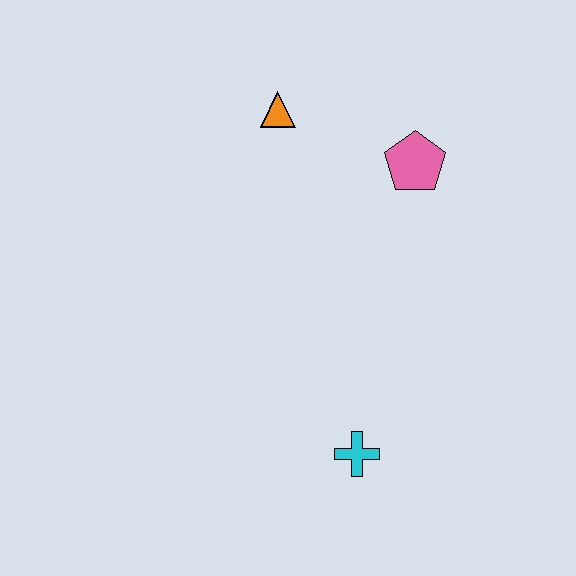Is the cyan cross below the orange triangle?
Yes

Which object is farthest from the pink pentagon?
The cyan cross is farthest from the pink pentagon.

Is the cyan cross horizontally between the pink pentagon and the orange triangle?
Yes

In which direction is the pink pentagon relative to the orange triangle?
The pink pentagon is to the right of the orange triangle.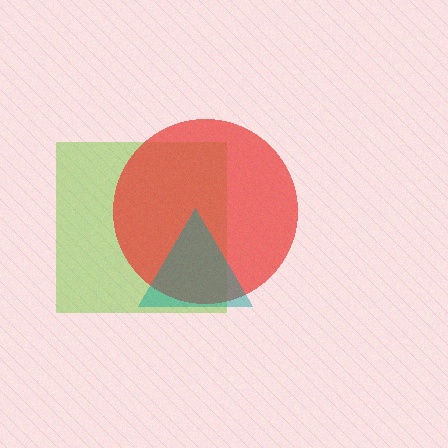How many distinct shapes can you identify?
There are 3 distinct shapes: a lime square, a red circle, a teal triangle.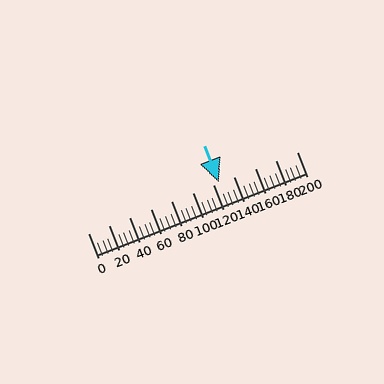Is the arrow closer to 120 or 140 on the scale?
The arrow is closer to 120.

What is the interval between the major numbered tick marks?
The major tick marks are spaced 20 units apart.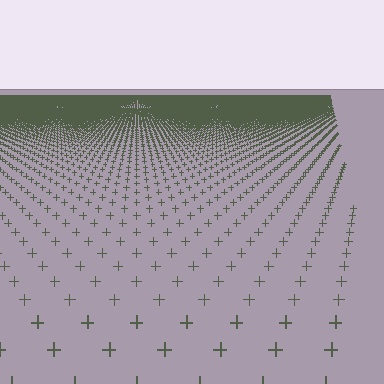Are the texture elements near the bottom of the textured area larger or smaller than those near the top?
Larger. Near the bottom, elements are closer to the viewer and appear at a bigger on-screen size.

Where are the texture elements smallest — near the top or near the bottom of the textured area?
Near the top.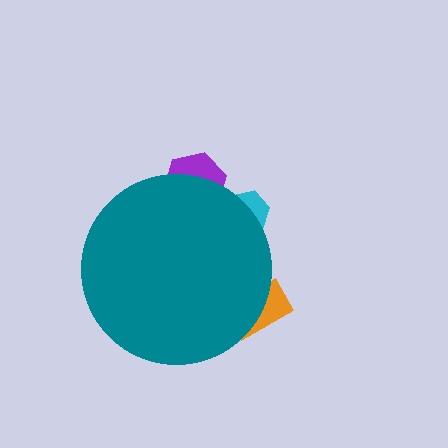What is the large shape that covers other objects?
A teal circle.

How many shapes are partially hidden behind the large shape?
3 shapes are partially hidden.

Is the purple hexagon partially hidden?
Yes, the purple hexagon is partially hidden behind the teal circle.